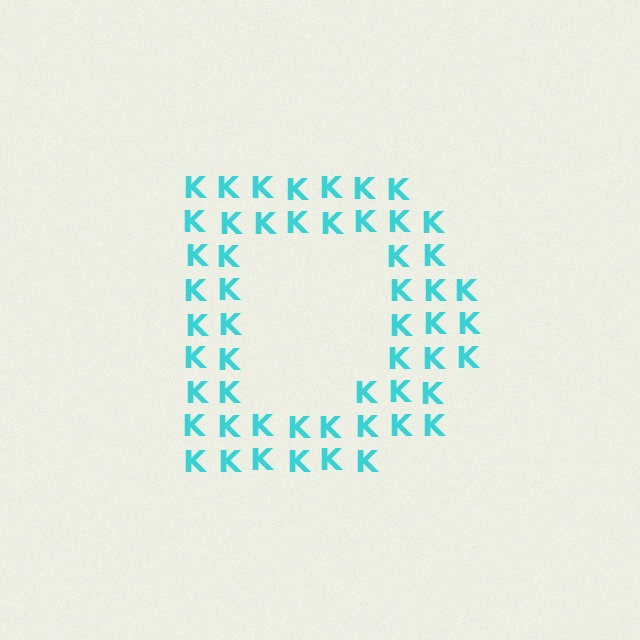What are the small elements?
The small elements are letter K's.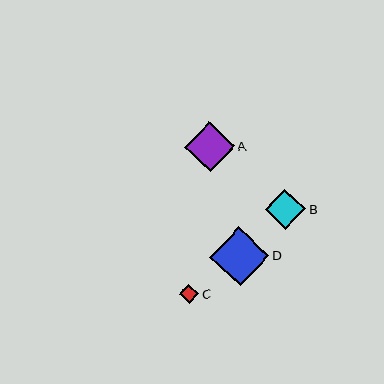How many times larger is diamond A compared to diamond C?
Diamond A is approximately 2.6 times the size of diamond C.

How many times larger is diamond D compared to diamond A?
Diamond D is approximately 1.2 times the size of diamond A.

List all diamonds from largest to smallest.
From largest to smallest: D, A, B, C.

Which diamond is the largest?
Diamond D is the largest with a size of approximately 59 pixels.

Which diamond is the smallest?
Diamond C is the smallest with a size of approximately 19 pixels.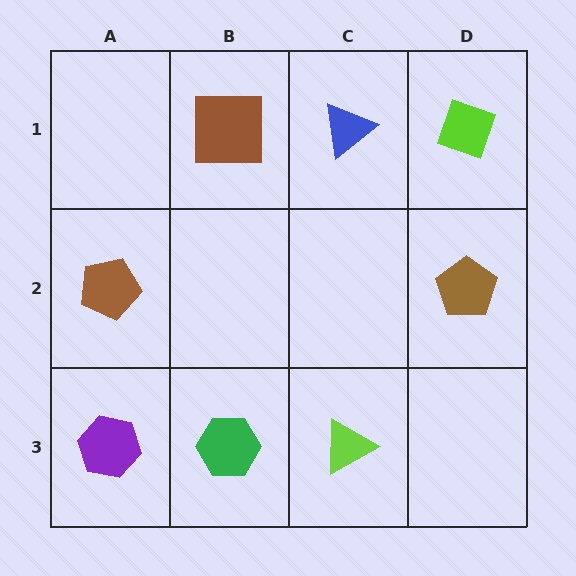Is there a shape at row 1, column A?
No, that cell is empty.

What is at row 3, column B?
A green hexagon.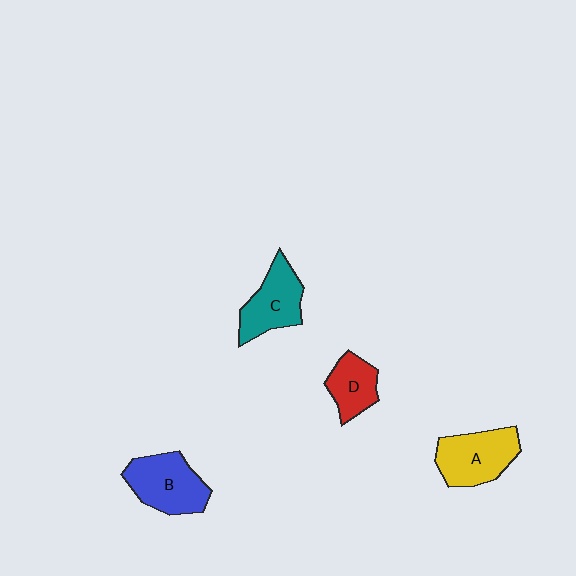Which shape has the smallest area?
Shape D (red).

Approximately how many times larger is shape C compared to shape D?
Approximately 1.4 times.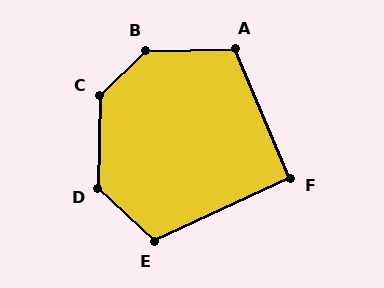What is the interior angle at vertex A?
Approximately 112 degrees (obtuse).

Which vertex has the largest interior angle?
B, at approximately 137 degrees.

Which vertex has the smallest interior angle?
F, at approximately 92 degrees.